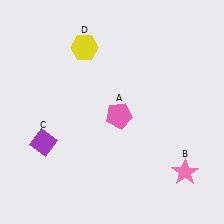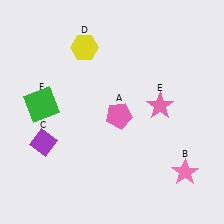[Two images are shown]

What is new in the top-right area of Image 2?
A pink star (E) was added in the top-right area of Image 2.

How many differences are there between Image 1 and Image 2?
There are 2 differences between the two images.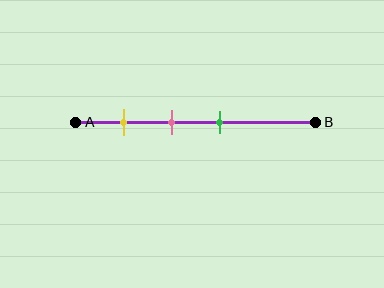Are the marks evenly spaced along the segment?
Yes, the marks are approximately evenly spaced.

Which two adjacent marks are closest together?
The pink and green marks are the closest adjacent pair.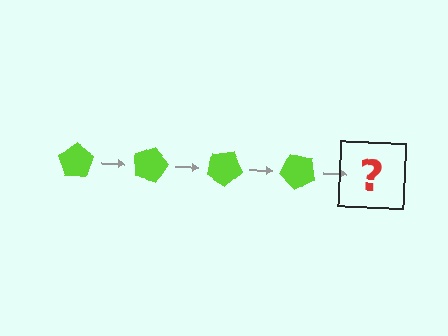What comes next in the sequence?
The next element should be a lime pentagon rotated 60 degrees.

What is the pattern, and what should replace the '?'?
The pattern is that the pentagon rotates 15 degrees each step. The '?' should be a lime pentagon rotated 60 degrees.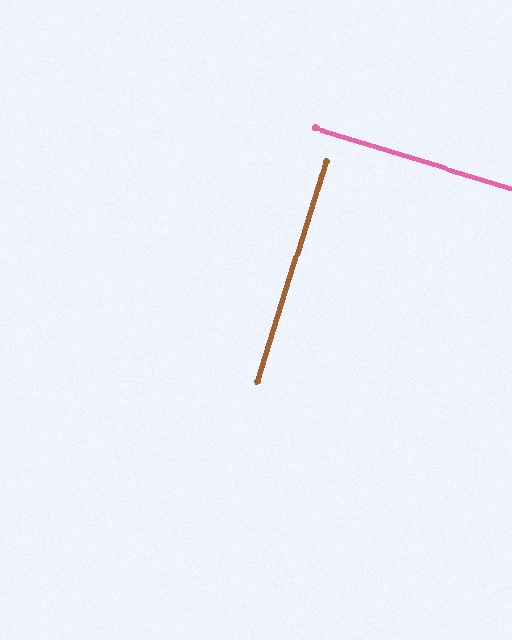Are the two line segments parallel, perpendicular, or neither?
Perpendicular — they meet at approximately 90°.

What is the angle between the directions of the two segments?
Approximately 90 degrees.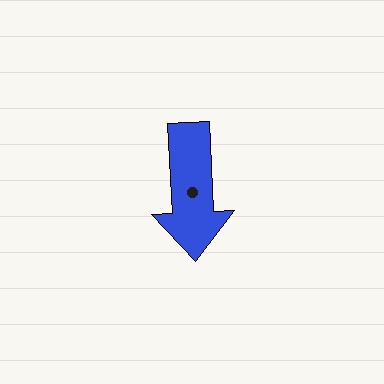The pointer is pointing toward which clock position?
Roughly 6 o'clock.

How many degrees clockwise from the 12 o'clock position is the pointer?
Approximately 177 degrees.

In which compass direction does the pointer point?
South.